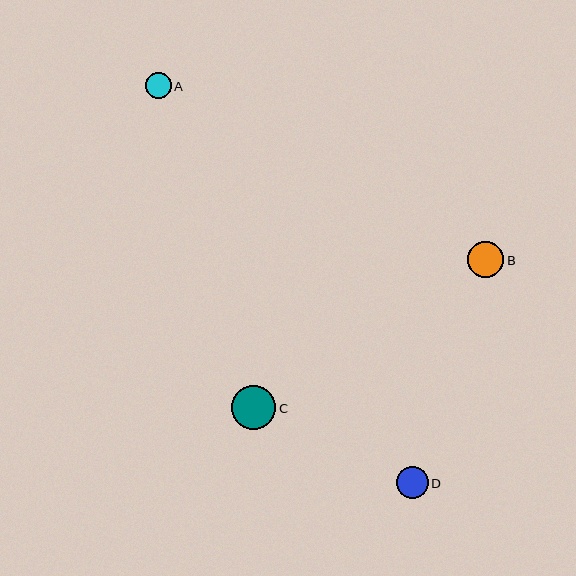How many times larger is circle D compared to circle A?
Circle D is approximately 1.3 times the size of circle A.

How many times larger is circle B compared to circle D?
Circle B is approximately 1.1 times the size of circle D.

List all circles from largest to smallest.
From largest to smallest: C, B, D, A.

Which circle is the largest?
Circle C is the largest with a size of approximately 44 pixels.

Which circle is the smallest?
Circle A is the smallest with a size of approximately 26 pixels.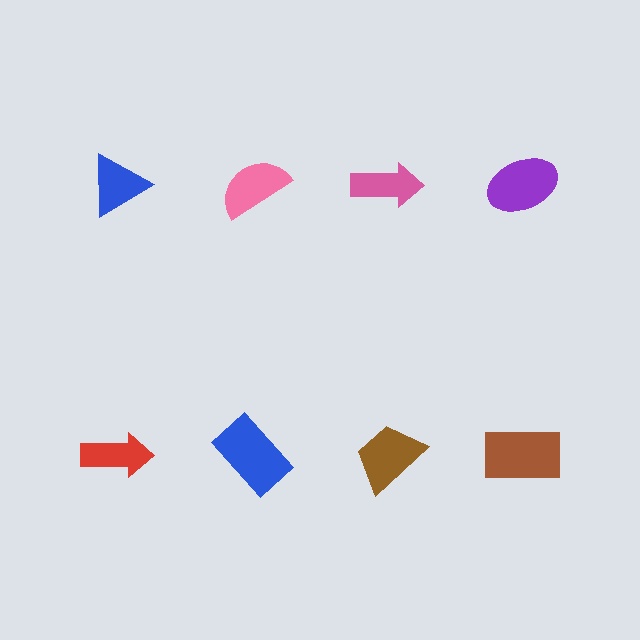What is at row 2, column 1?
A red arrow.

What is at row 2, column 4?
A brown rectangle.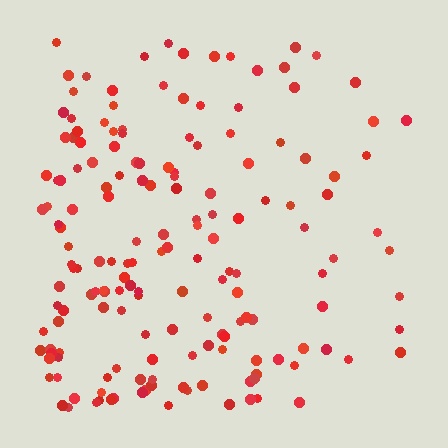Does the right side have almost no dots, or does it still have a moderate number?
Still a moderate number, just noticeably fewer than the left.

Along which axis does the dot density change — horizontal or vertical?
Horizontal.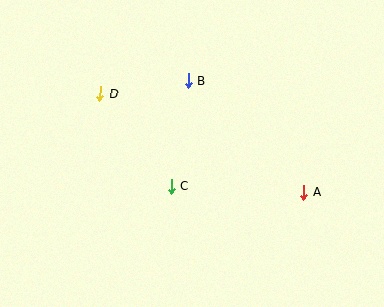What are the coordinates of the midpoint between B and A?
The midpoint between B and A is at (246, 137).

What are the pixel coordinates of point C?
Point C is at (171, 186).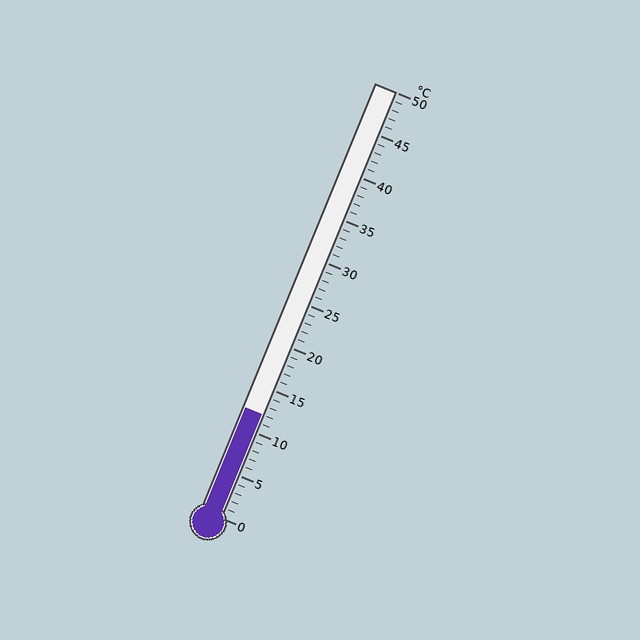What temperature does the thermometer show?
The thermometer shows approximately 12°C.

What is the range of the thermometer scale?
The thermometer scale ranges from 0°C to 50°C.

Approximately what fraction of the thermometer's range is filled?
The thermometer is filled to approximately 25% of its range.